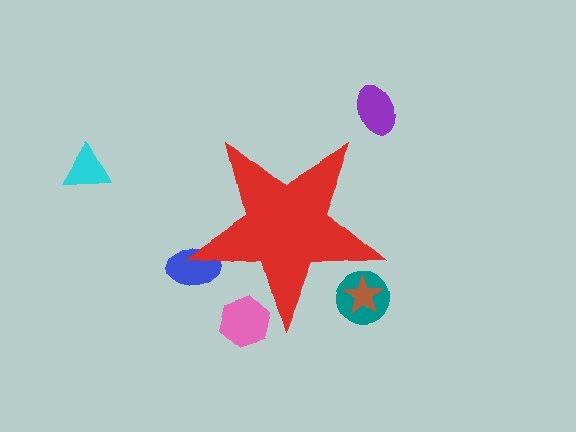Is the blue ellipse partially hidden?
Yes, the blue ellipse is partially hidden behind the red star.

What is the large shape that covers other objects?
A red star.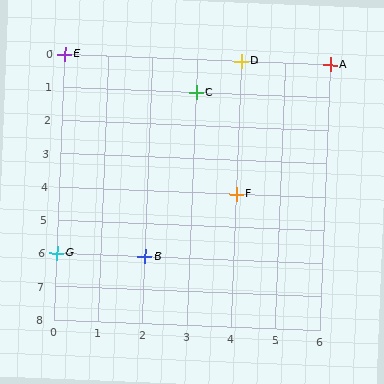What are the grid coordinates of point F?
Point F is at grid coordinates (4, 4).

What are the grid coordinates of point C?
Point C is at grid coordinates (3, 1).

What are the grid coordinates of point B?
Point B is at grid coordinates (2, 6).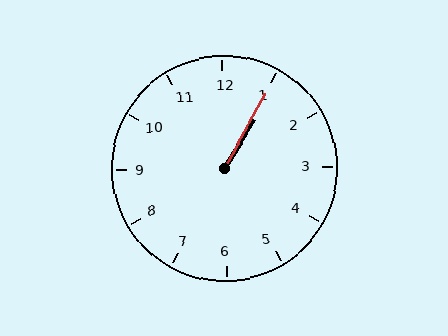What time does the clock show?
1:05.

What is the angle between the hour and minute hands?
Approximately 2 degrees.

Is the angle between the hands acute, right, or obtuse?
It is acute.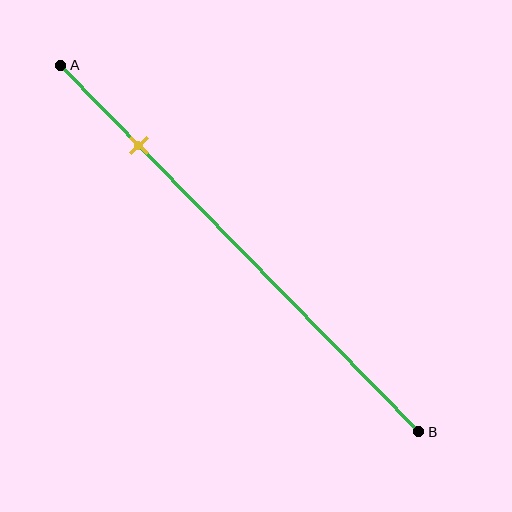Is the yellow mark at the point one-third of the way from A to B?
No, the mark is at about 20% from A, not at the 33% one-third point.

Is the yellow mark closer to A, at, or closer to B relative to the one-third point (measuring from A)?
The yellow mark is closer to point A than the one-third point of segment AB.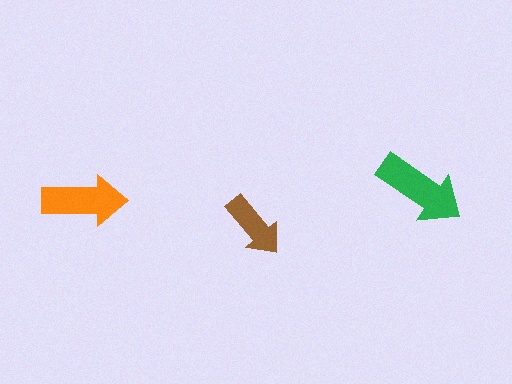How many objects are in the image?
There are 3 objects in the image.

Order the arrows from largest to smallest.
the green one, the orange one, the brown one.